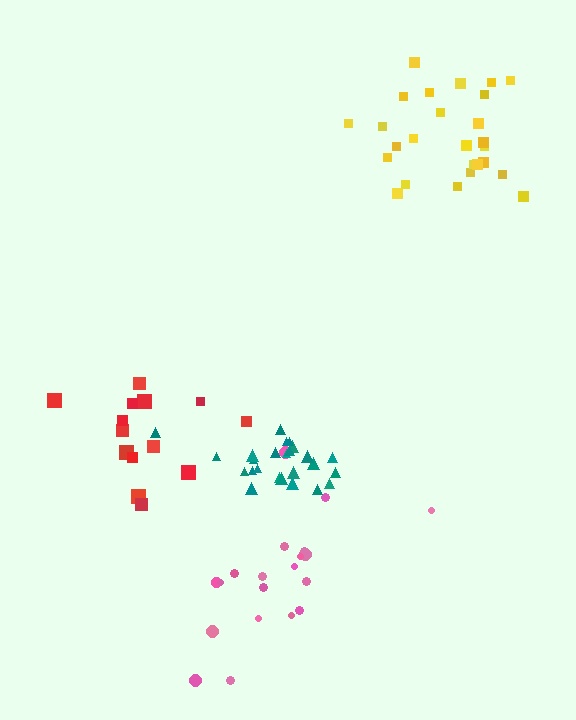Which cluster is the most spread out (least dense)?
Pink.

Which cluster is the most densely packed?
Teal.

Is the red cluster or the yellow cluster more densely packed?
Yellow.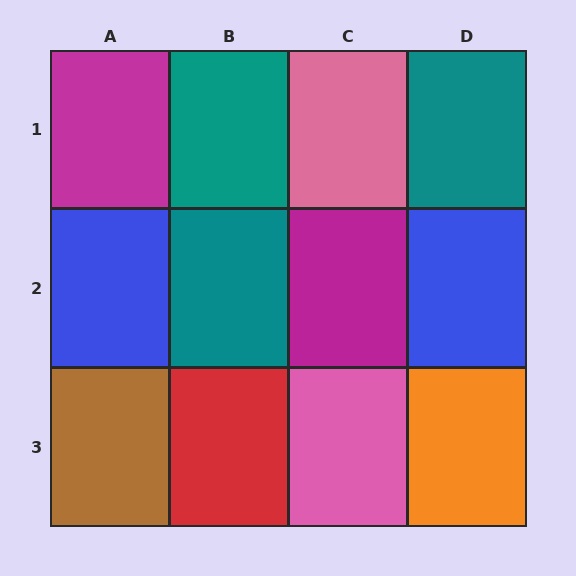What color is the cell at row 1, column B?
Teal.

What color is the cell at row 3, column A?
Brown.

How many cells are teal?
3 cells are teal.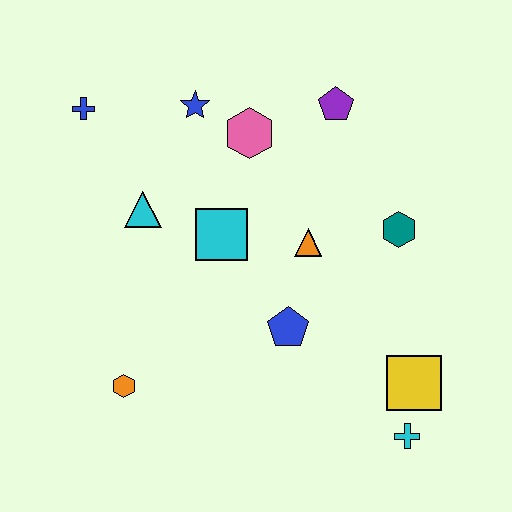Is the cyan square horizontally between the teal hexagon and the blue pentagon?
No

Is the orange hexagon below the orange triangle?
Yes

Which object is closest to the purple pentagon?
The pink hexagon is closest to the purple pentagon.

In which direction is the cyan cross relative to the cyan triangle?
The cyan cross is to the right of the cyan triangle.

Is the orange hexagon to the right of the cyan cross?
No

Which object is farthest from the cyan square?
The cyan cross is farthest from the cyan square.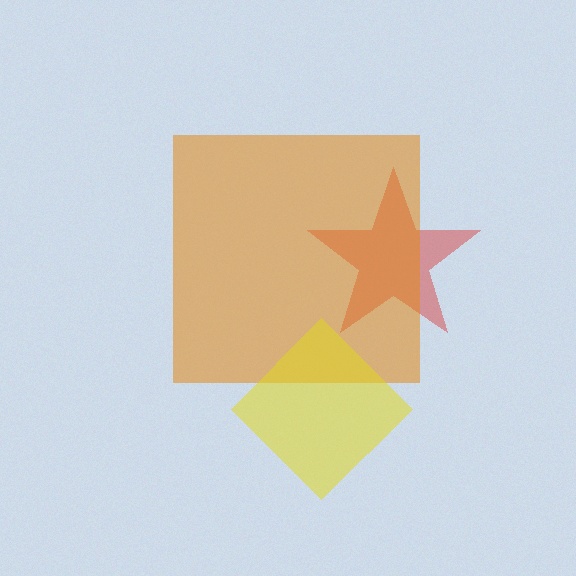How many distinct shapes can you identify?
There are 3 distinct shapes: a red star, an orange square, a yellow diamond.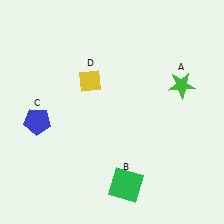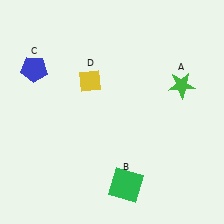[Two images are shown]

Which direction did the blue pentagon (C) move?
The blue pentagon (C) moved up.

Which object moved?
The blue pentagon (C) moved up.